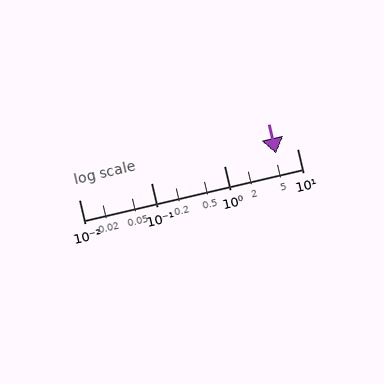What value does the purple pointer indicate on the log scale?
The pointer indicates approximately 5.1.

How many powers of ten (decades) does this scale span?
The scale spans 3 decades, from 0.01 to 10.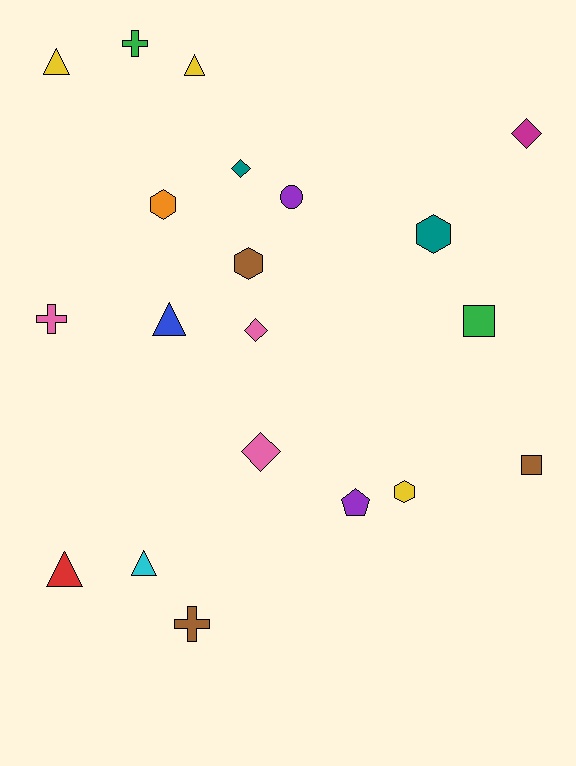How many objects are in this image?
There are 20 objects.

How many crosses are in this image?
There are 3 crosses.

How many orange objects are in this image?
There is 1 orange object.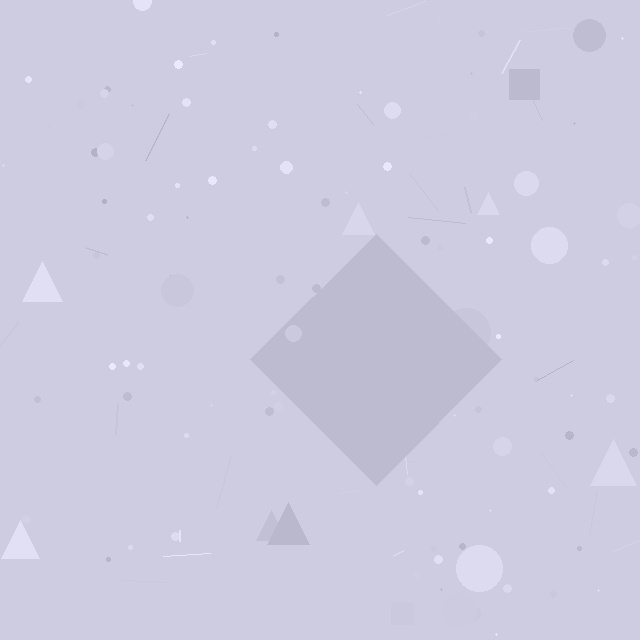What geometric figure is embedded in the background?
A diamond is embedded in the background.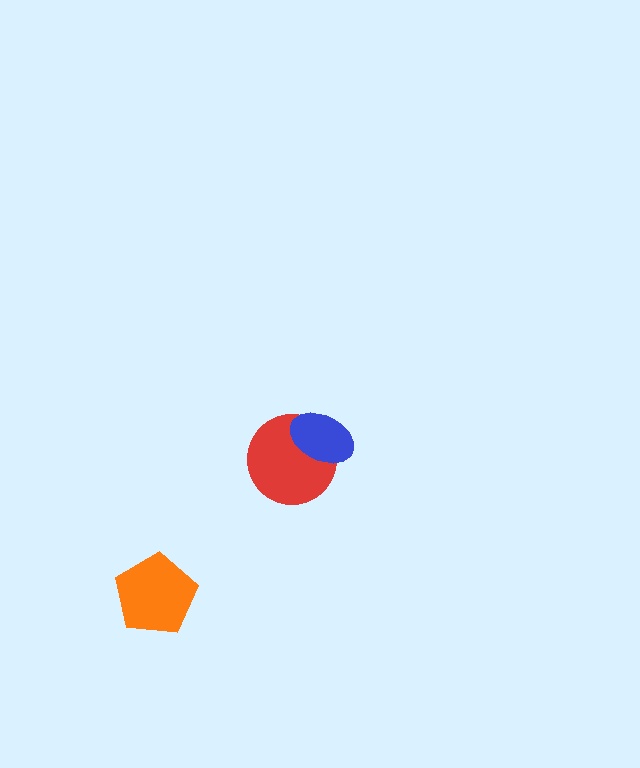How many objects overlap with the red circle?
1 object overlaps with the red circle.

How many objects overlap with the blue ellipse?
1 object overlaps with the blue ellipse.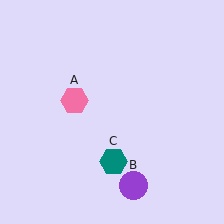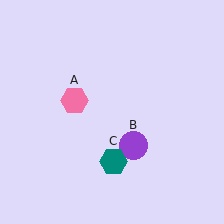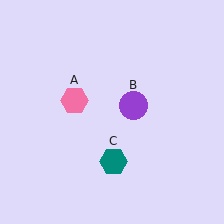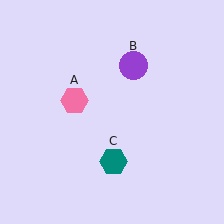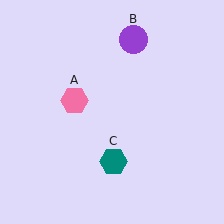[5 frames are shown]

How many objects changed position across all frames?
1 object changed position: purple circle (object B).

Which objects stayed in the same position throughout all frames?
Pink hexagon (object A) and teal hexagon (object C) remained stationary.